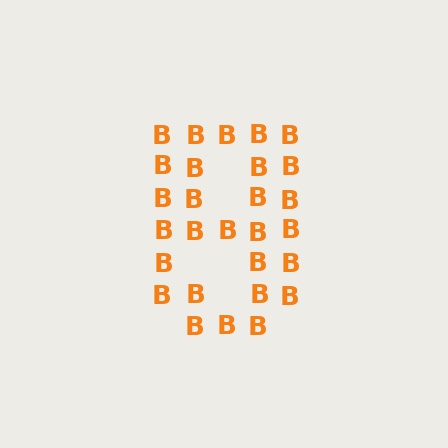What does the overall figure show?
The overall figure shows the digit 8.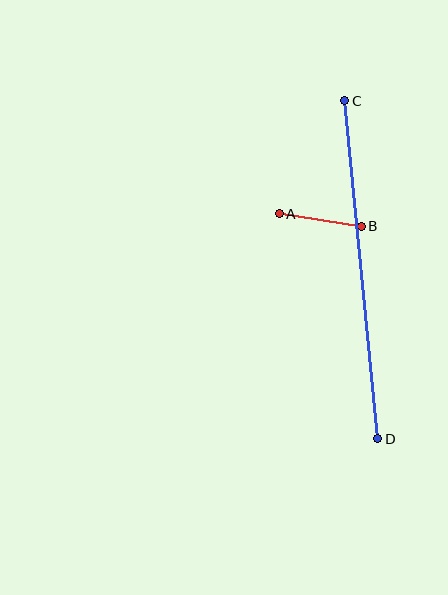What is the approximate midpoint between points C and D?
The midpoint is at approximately (361, 270) pixels.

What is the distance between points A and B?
The distance is approximately 83 pixels.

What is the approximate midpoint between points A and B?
The midpoint is at approximately (320, 220) pixels.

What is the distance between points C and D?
The distance is approximately 340 pixels.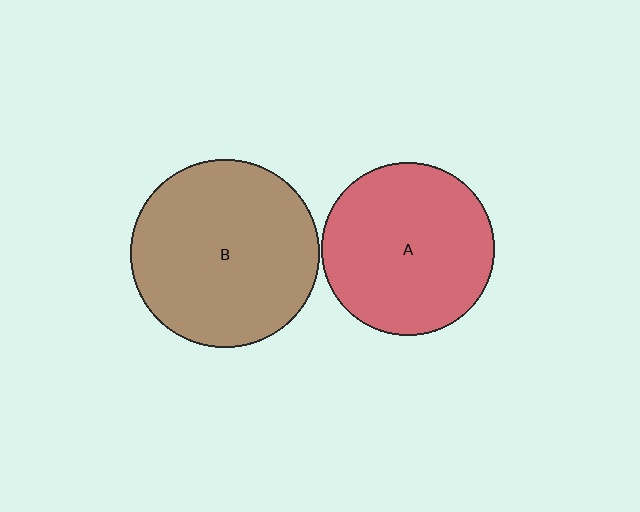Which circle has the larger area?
Circle B (brown).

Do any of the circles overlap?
No, none of the circles overlap.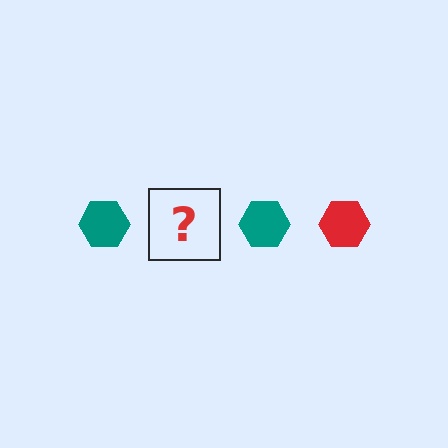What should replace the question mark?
The question mark should be replaced with a red hexagon.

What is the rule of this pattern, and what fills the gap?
The rule is that the pattern cycles through teal, red hexagons. The gap should be filled with a red hexagon.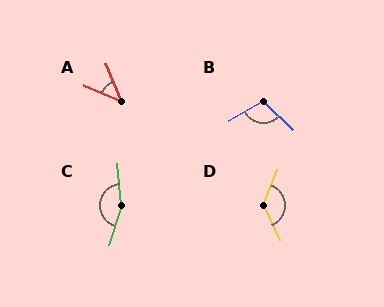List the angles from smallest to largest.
A (44°), B (107°), D (134°), C (159°).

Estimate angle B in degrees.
Approximately 107 degrees.